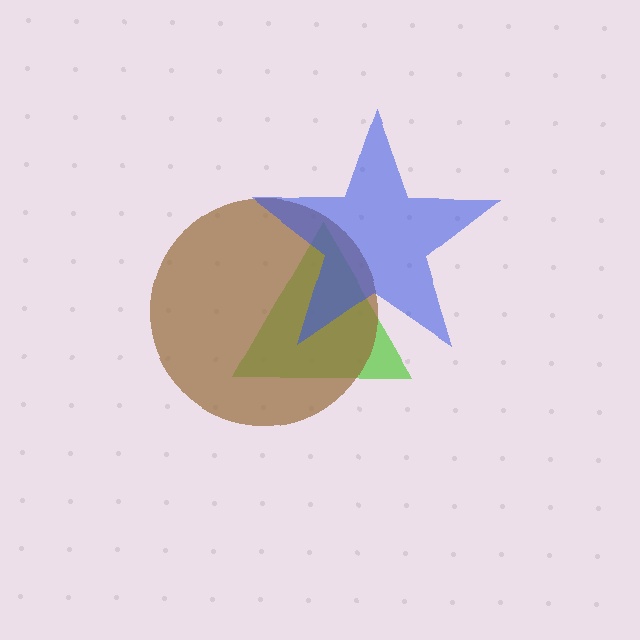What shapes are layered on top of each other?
The layered shapes are: a lime triangle, a brown circle, a blue star.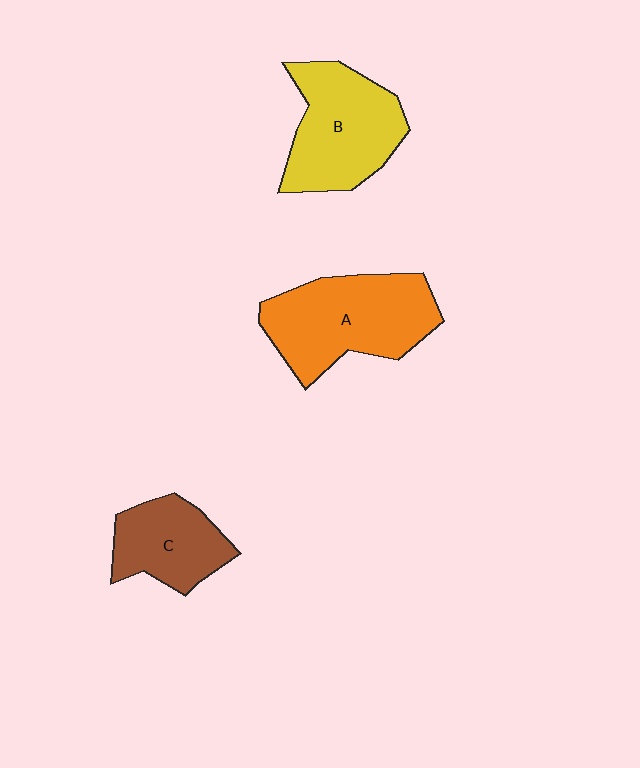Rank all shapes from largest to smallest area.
From largest to smallest: A (orange), B (yellow), C (brown).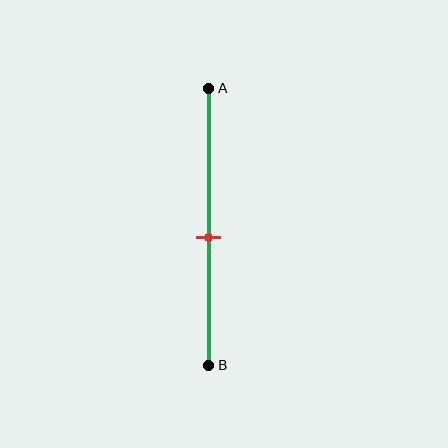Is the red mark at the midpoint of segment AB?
No, the mark is at about 55% from A, not at the 50% midpoint.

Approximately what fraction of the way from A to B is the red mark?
The red mark is approximately 55% of the way from A to B.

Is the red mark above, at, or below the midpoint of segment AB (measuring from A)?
The red mark is below the midpoint of segment AB.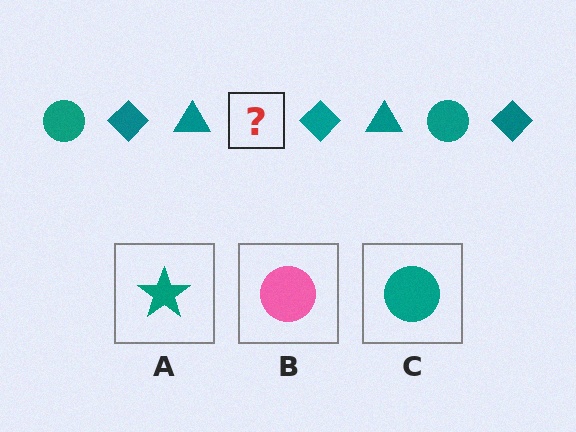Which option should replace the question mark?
Option C.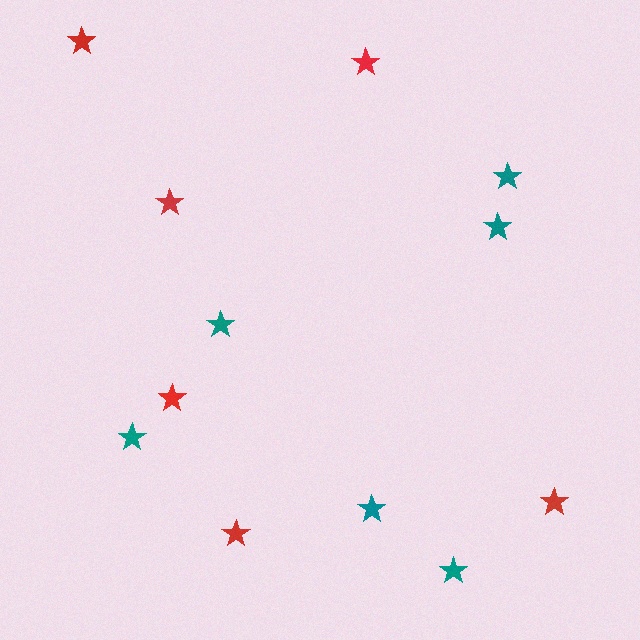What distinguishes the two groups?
There are 2 groups: one group of teal stars (6) and one group of red stars (6).